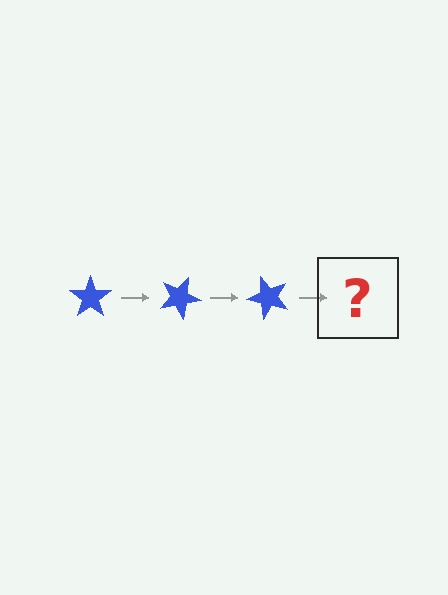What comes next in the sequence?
The next element should be a blue star rotated 75 degrees.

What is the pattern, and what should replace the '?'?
The pattern is that the star rotates 25 degrees each step. The '?' should be a blue star rotated 75 degrees.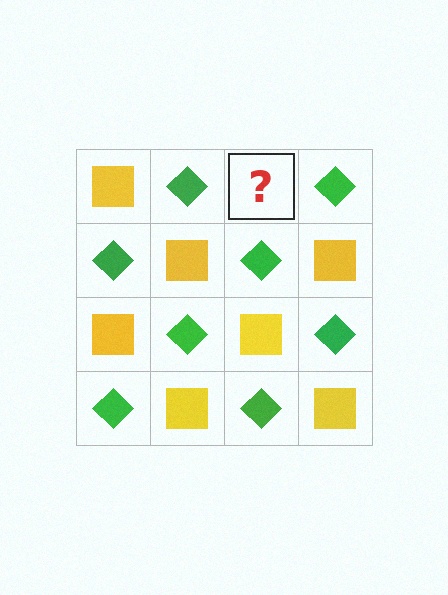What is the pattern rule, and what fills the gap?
The rule is that it alternates yellow square and green diamond in a checkerboard pattern. The gap should be filled with a yellow square.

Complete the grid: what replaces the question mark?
The question mark should be replaced with a yellow square.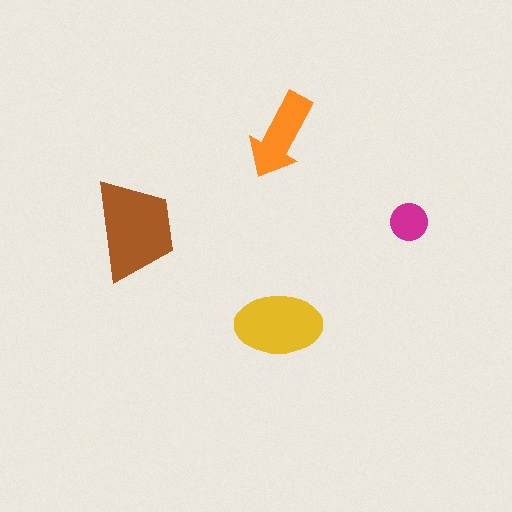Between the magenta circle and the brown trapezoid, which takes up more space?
The brown trapezoid.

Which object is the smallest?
The magenta circle.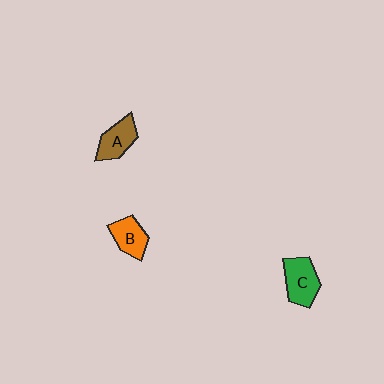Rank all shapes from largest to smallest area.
From largest to smallest: C (green), A (brown), B (orange).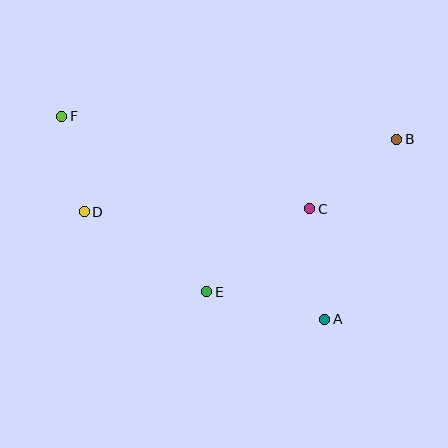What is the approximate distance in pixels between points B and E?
The distance between B and E is approximately 244 pixels.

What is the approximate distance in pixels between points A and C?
The distance between A and C is approximately 112 pixels.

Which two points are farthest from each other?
Points B and F are farthest from each other.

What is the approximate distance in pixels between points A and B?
The distance between A and B is approximately 194 pixels.